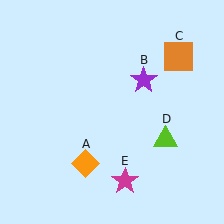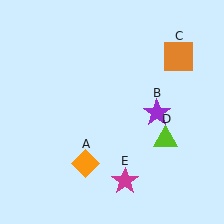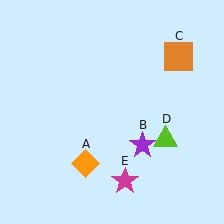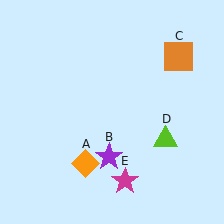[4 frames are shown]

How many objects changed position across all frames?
1 object changed position: purple star (object B).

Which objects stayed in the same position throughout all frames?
Orange diamond (object A) and orange square (object C) and lime triangle (object D) and magenta star (object E) remained stationary.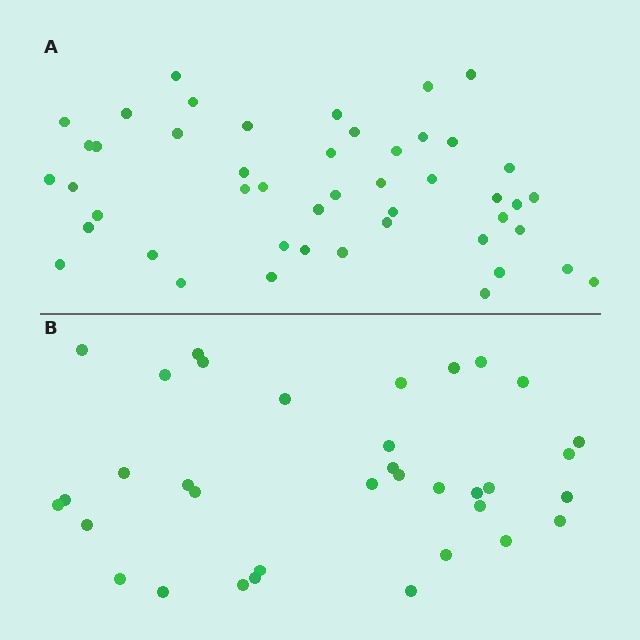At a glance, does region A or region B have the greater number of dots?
Region A (the top region) has more dots.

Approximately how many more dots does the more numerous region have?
Region A has roughly 12 or so more dots than region B.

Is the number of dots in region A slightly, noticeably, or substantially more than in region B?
Region A has noticeably more, but not dramatically so. The ratio is roughly 1.3 to 1.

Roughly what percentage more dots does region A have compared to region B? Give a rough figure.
About 35% more.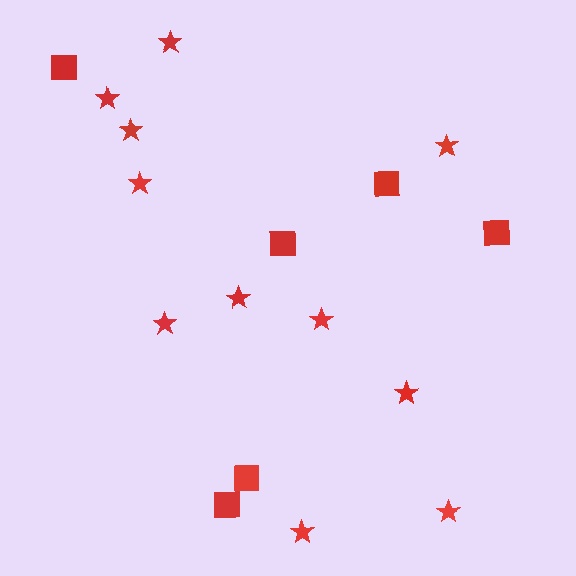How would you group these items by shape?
There are 2 groups: one group of squares (6) and one group of stars (11).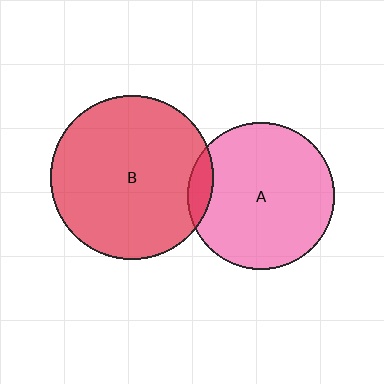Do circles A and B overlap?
Yes.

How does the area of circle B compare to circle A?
Approximately 1.2 times.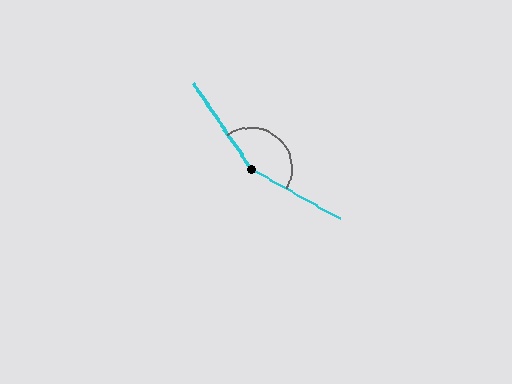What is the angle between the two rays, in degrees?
Approximately 154 degrees.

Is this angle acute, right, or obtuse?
It is obtuse.